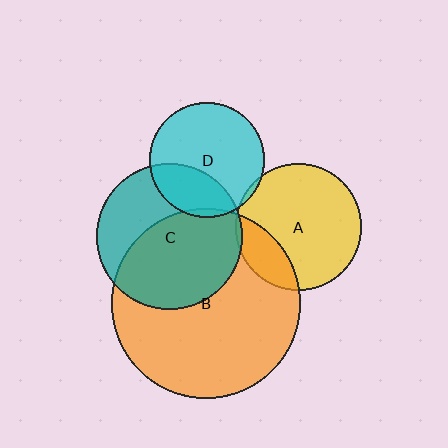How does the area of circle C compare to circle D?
Approximately 1.6 times.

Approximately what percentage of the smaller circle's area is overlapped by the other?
Approximately 30%.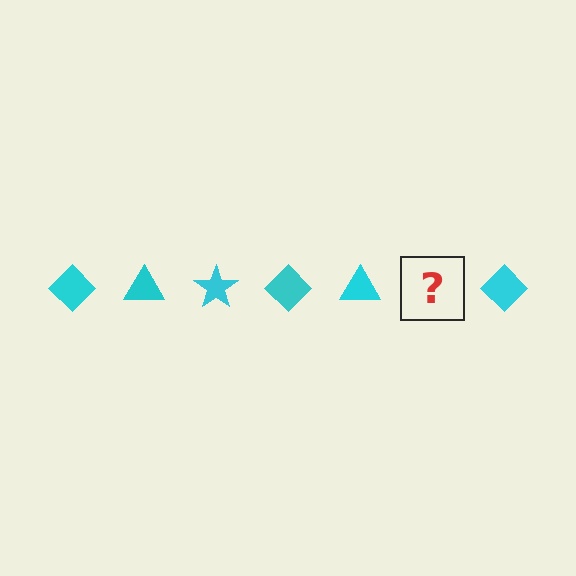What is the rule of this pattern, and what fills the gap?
The rule is that the pattern cycles through diamond, triangle, star shapes in cyan. The gap should be filled with a cyan star.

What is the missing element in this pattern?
The missing element is a cyan star.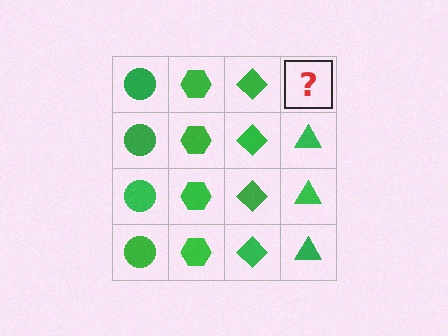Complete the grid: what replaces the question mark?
The question mark should be replaced with a green triangle.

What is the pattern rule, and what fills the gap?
The rule is that each column has a consistent shape. The gap should be filled with a green triangle.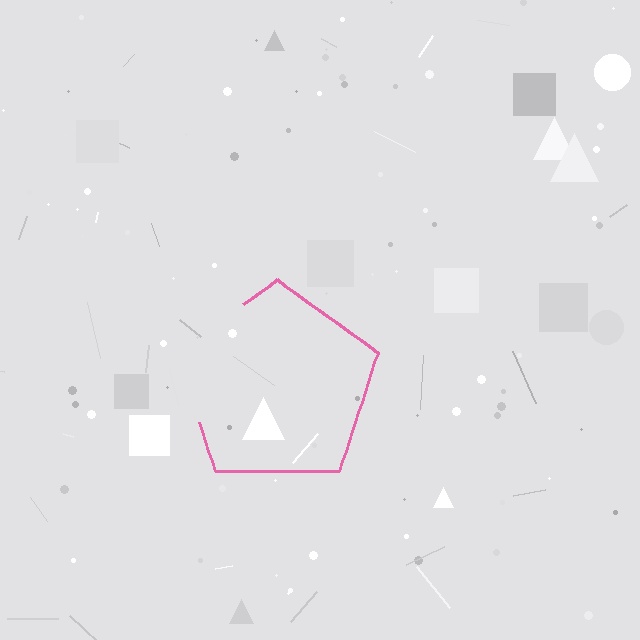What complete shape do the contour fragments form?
The contour fragments form a pentagon.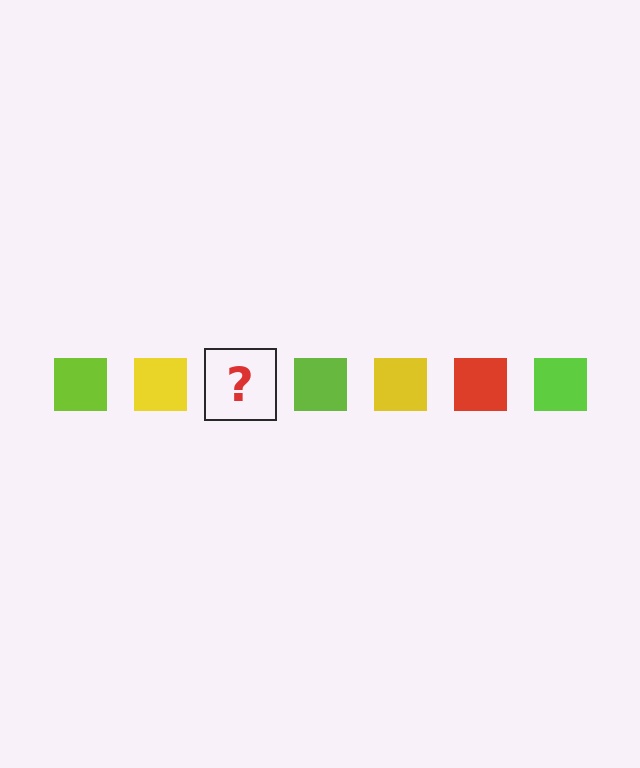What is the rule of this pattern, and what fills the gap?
The rule is that the pattern cycles through lime, yellow, red squares. The gap should be filled with a red square.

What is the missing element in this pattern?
The missing element is a red square.